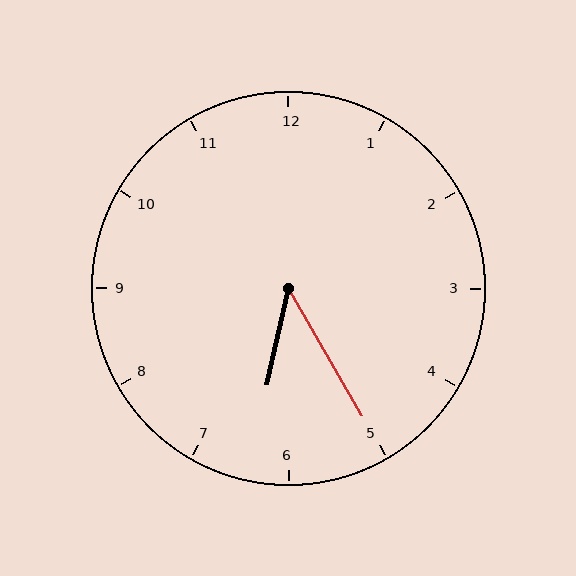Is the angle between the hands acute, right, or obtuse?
It is acute.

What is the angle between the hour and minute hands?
Approximately 42 degrees.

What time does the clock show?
6:25.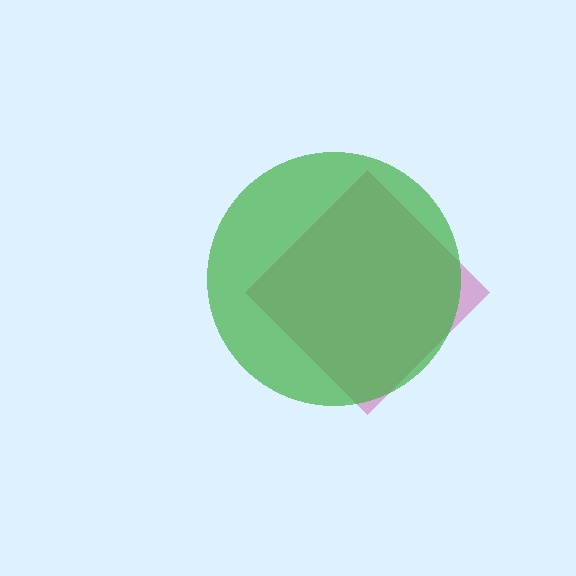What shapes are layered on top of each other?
The layered shapes are: a magenta diamond, a green circle.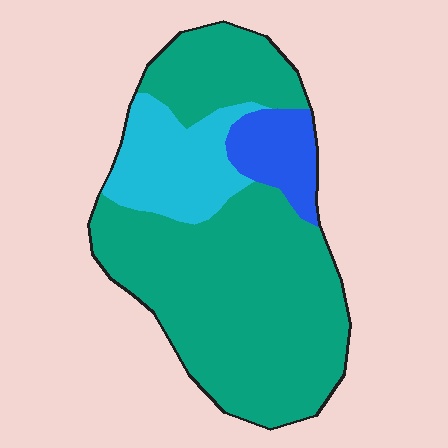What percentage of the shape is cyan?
Cyan takes up less than a quarter of the shape.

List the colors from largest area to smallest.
From largest to smallest: teal, cyan, blue.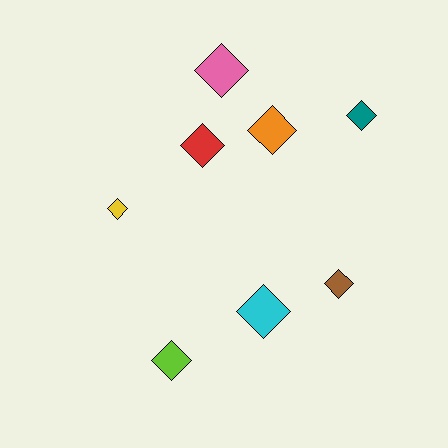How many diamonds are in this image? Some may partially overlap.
There are 8 diamonds.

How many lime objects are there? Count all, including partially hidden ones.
There is 1 lime object.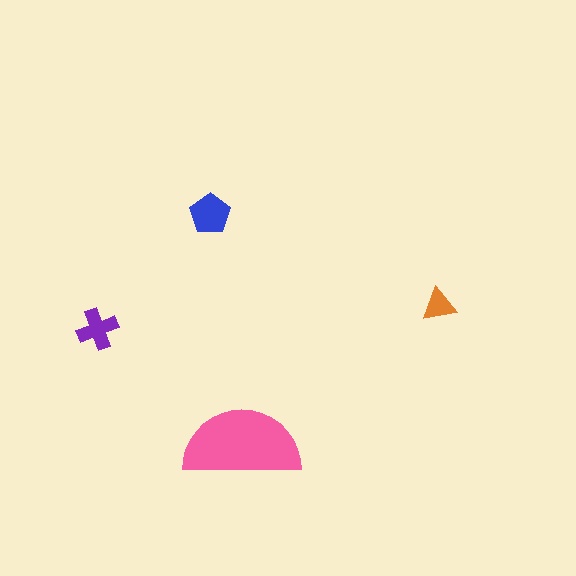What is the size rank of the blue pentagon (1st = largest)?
2nd.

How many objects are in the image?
There are 4 objects in the image.